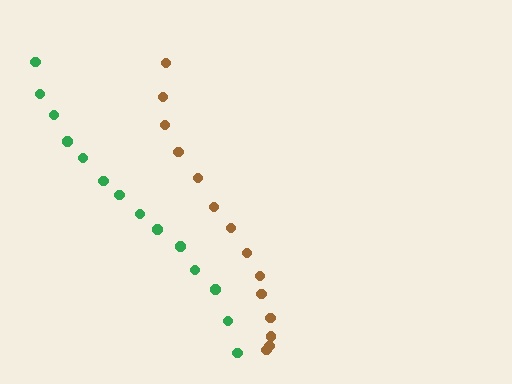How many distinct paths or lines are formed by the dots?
There are 2 distinct paths.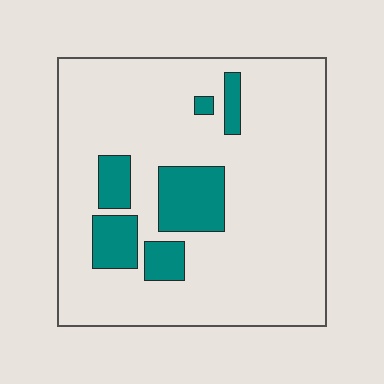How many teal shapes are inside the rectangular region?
6.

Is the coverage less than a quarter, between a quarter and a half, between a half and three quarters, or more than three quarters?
Less than a quarter.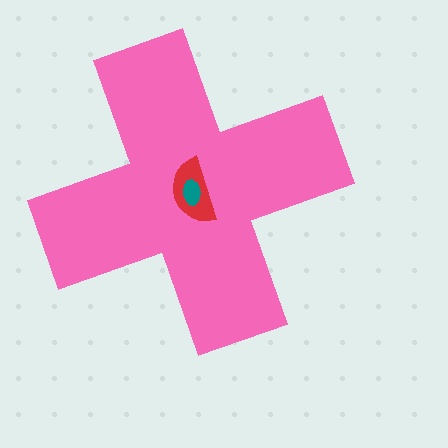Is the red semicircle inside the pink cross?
Yes.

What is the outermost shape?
The pink cross.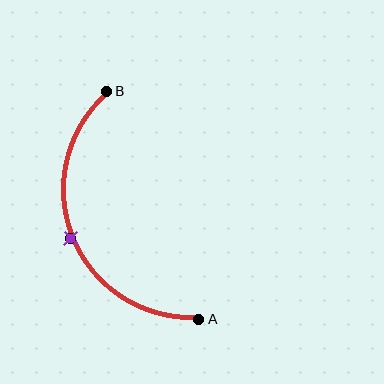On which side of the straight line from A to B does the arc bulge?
The arc bulges to the left of the straight line connecting A and B.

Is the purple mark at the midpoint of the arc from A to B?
Yes. The purple mark lies on the arc at equal arc-length from both A and B — it is the arc midpoint.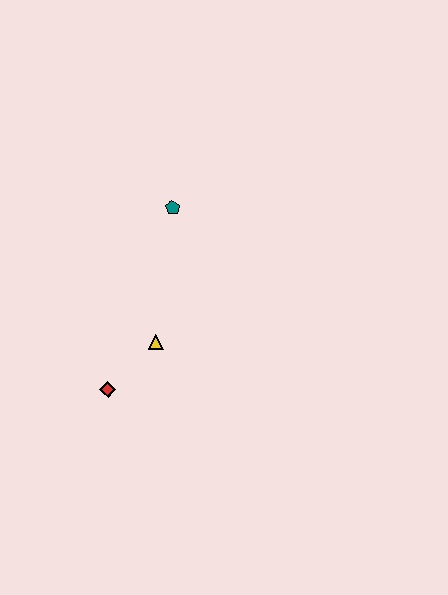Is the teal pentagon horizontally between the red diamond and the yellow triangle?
No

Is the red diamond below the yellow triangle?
Yes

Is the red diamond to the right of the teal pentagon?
No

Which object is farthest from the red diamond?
The teal pentagon is farthest from the red diamond.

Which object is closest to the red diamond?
The yellow triangle is closest to the red diamond.